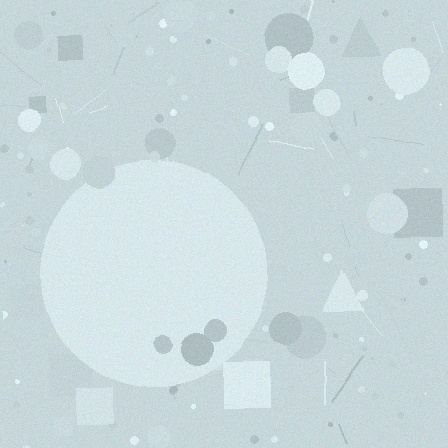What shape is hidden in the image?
A circle is hidden in the image.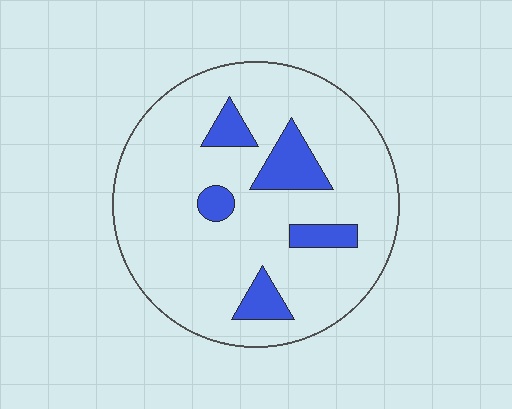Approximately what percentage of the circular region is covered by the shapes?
Approximately 15%.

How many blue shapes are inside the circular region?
5.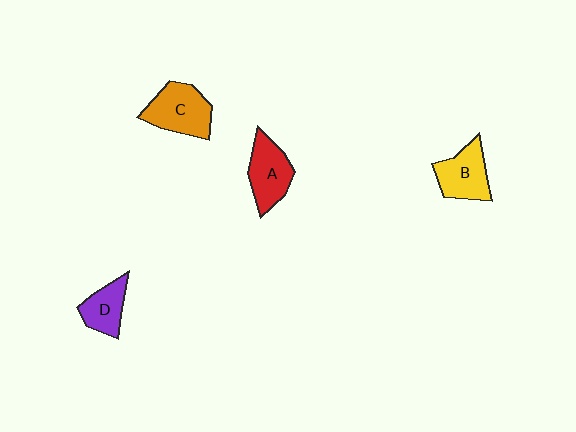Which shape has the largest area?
Shape C (orange).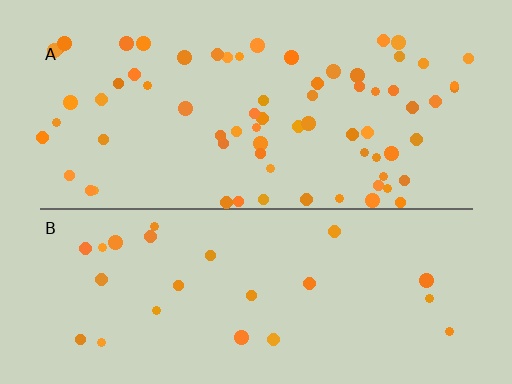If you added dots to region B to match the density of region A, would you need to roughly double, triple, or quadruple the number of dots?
Approximately triple.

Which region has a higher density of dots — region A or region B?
A (the top).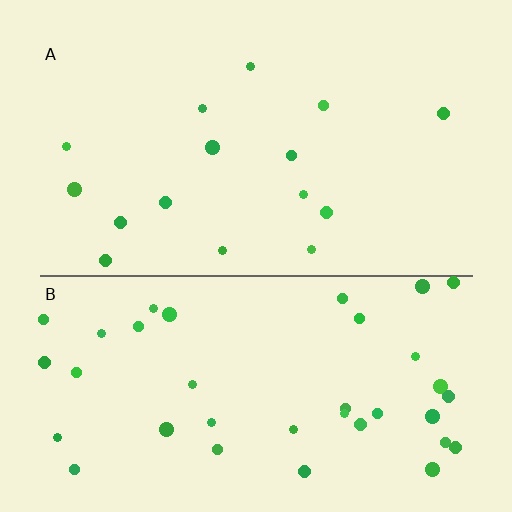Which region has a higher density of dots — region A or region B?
B (the bottom).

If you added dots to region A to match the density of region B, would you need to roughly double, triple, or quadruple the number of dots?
Approximately double.